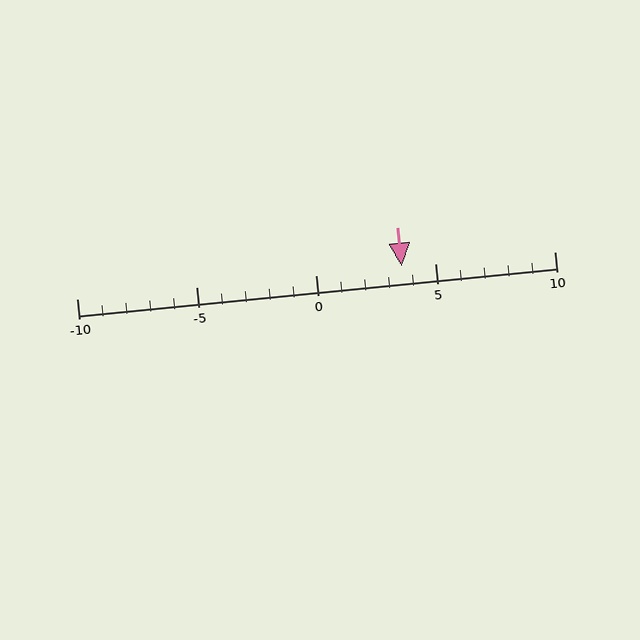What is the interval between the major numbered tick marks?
The major tick marks are spaced 5 units apart.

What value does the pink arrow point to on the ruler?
The pink arrow points to approximately 4.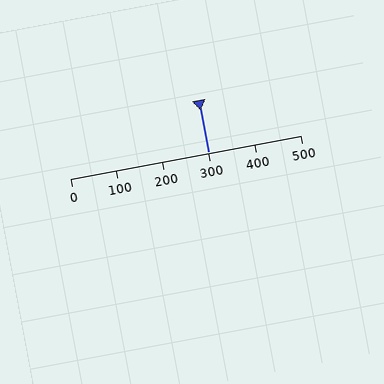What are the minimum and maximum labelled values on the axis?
The axis runs from 0 to 500.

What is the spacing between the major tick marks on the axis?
The major ticks are spaced 100 apart.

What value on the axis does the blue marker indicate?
The marker indicates approximately 300.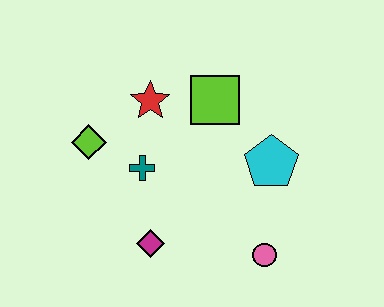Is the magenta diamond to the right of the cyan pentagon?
No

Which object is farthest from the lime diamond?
The pink circle is farthest from the lime diamond.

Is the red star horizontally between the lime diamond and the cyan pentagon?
Yes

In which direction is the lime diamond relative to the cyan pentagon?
The lime diamond is to the left of the cyan pentagon.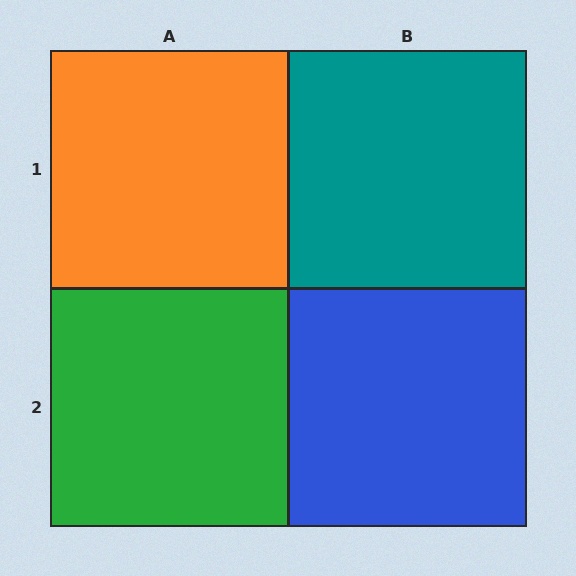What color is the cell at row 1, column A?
Orange.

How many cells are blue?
1 cell is blue.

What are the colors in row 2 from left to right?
Green, blue.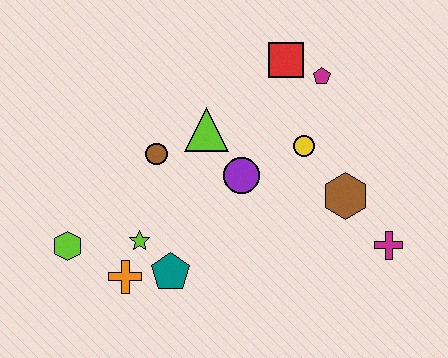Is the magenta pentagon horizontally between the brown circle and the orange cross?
No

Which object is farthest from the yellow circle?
The lime hexagon is farthest from the yellow circle.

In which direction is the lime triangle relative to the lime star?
The lime triangle is above the lime star.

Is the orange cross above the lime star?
No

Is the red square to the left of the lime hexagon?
No